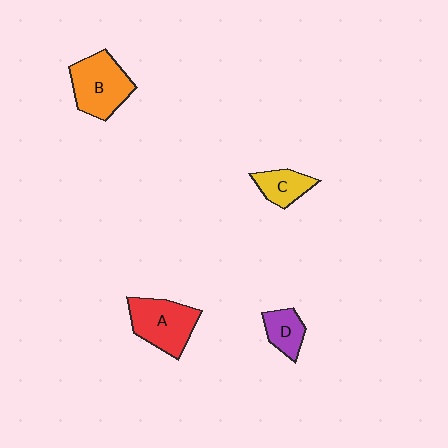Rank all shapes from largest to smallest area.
From largest to smallest: B (orange), A (red), C (yellow), D (purple).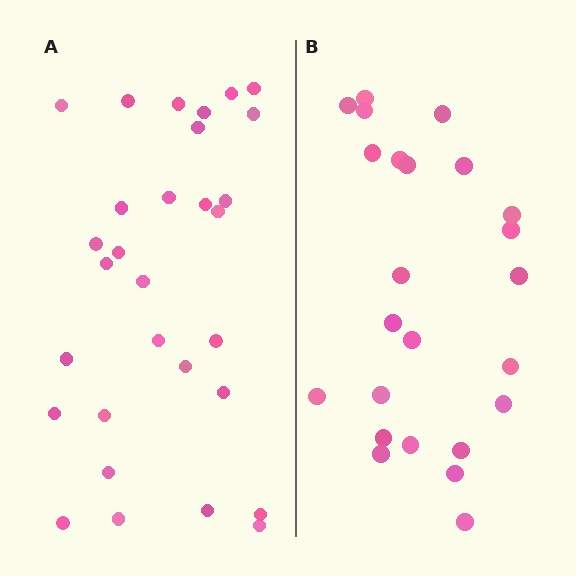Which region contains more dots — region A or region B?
Region A (the left region) has more dots.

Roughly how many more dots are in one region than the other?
Region A has about 6 more dots than region B.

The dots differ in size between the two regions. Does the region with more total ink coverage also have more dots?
No. Region B has more total ink coverage because its dots are larger, but region A actually contains more individual dots. Total area can be misleading — the number of items is what matters here.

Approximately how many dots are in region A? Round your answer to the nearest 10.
About 30 dots.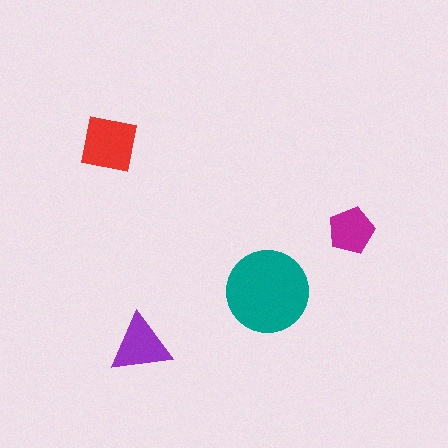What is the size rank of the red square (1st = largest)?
2nd.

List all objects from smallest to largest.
The magenta pentagon, the purple triangle, the red square, the teal circle.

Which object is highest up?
The red square is topmost.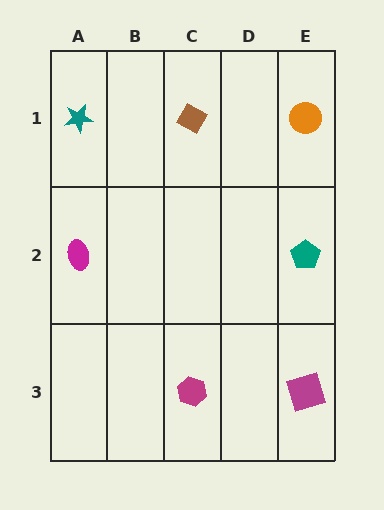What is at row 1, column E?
An orange circle.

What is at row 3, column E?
A magenta square.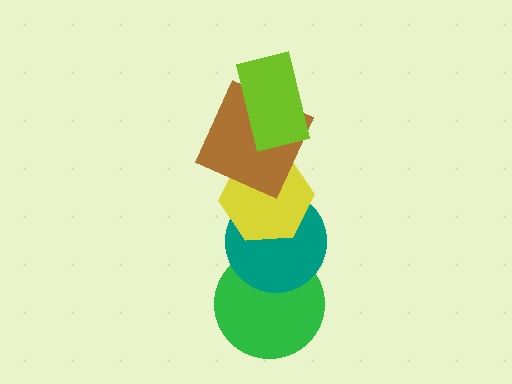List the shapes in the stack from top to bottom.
From top to bottom: the lime rectangle, the brown square, the yellow hexagon, the teal circle, the green circle.